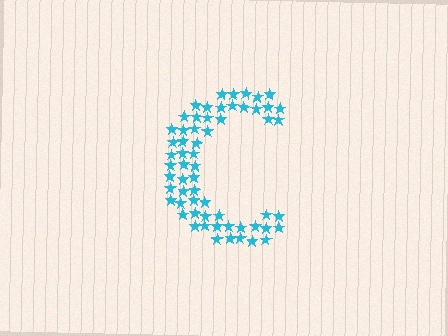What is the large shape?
The large shape is the letter C.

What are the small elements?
The small elements are stars.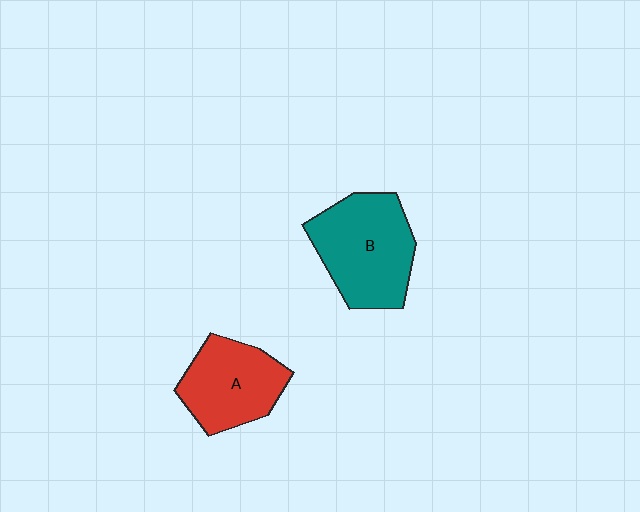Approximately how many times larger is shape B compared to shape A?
Approximately 1.3 times.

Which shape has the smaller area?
Shape A (red).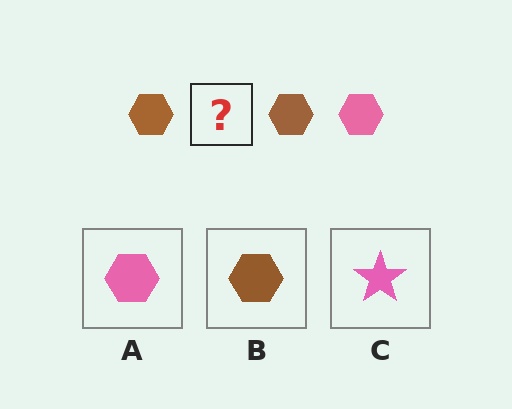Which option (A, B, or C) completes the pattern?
A.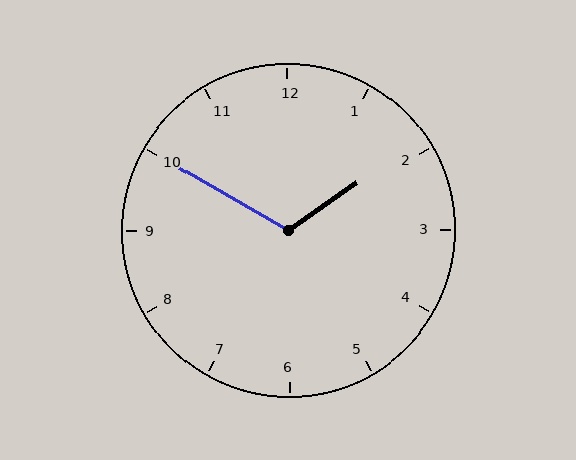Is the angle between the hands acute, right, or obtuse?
It is obtuse.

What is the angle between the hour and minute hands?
Approximately 115 degrees.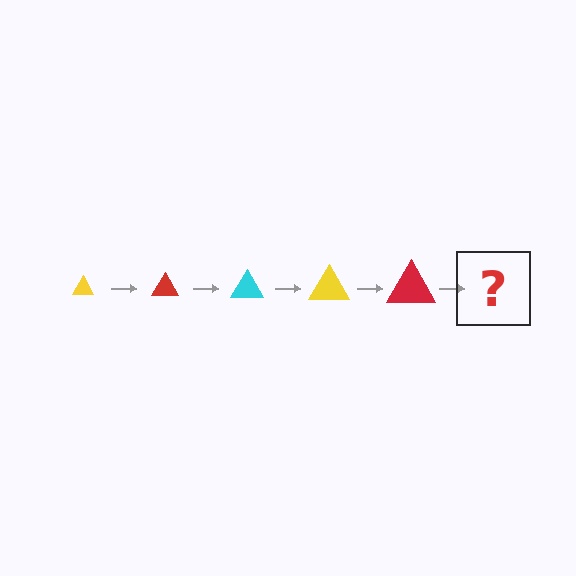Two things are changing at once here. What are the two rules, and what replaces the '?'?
The two rules are that the triangle grows larger each step and the color cycles through yellow, red, and cyan. The '?' should be a cyan triangle, larger than the previous one.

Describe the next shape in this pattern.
It should be a cyan triangle, larger than the previous one.